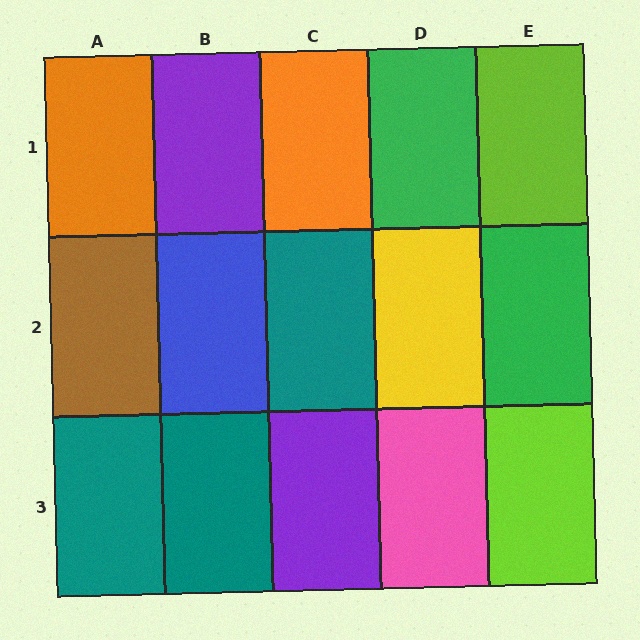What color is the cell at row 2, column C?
Teal.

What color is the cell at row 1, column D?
Green.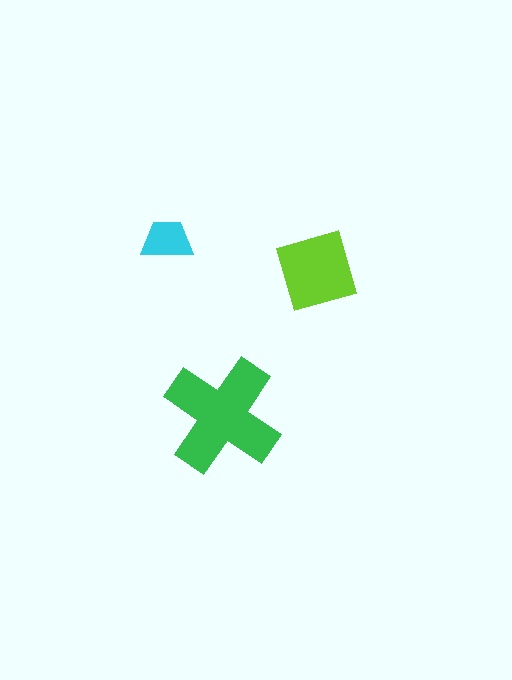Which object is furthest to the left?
The cyan trapezoid is leftmost.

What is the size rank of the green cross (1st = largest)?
1st.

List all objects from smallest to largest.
The cyan trapezoid, the lime square, the green cross.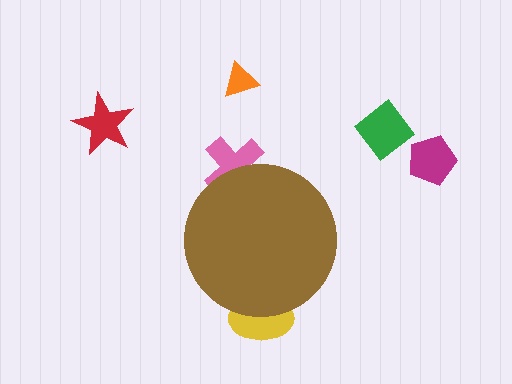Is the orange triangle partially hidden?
No, the orange triangle is fully visible.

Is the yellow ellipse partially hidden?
Yes, the yellow ellipse is partially hidden behind the brown circle.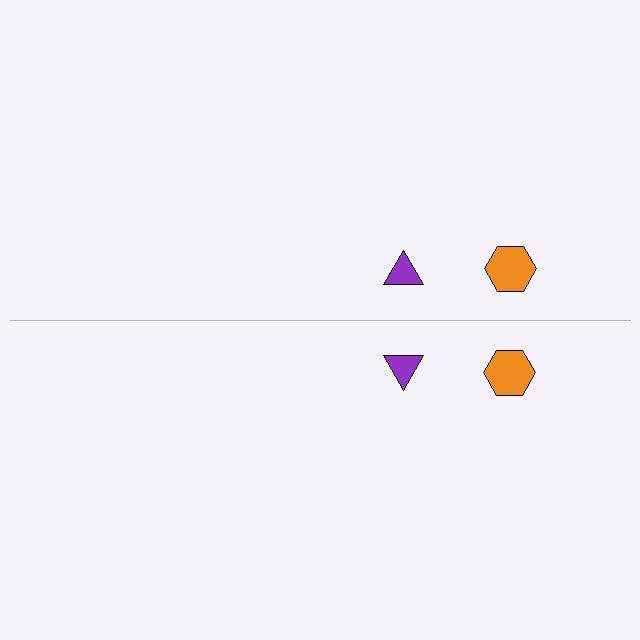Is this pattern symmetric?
Yes, this pattern has bilateral (reflection) symmetry.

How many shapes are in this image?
There are 4 shapes in this image.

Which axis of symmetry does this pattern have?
The pattern has a horizontal axis of symmetry running through the center of the image.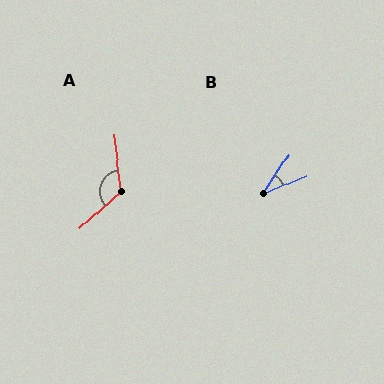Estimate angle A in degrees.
Approximately 125 degrees.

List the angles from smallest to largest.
B (34°), A (125°).